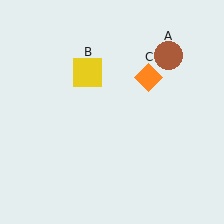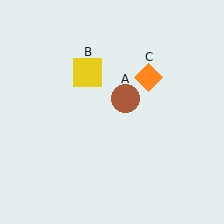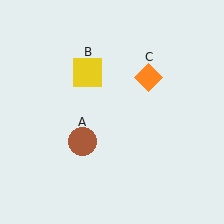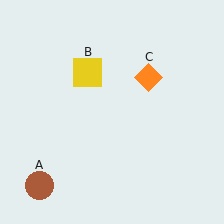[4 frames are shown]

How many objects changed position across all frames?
1 object changed position: brown circle (object A).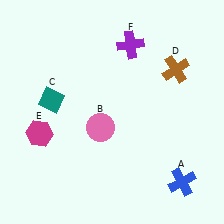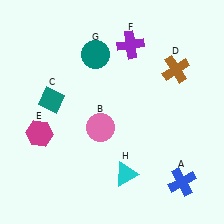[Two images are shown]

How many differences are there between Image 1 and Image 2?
There are 2 differences between the two images.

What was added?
A teal circle (G), a cyan triangle (H) were added in Image 2.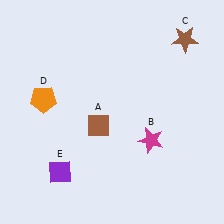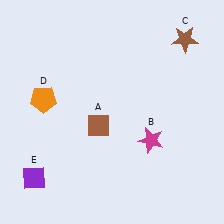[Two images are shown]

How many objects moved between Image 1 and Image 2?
1 object moved between the two images.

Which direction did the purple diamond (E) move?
The purple diamond (E) moved left.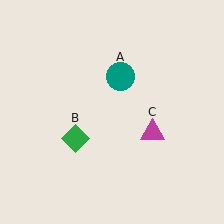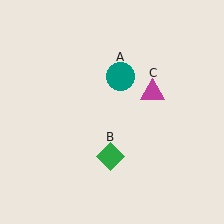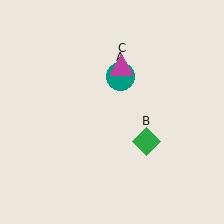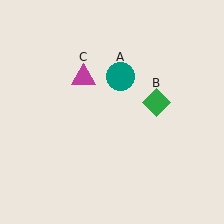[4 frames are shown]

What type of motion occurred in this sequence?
The green diamond (object B), magenta triangle (object C) rotated counterclockwise around the center of the scene.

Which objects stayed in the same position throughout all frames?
Teal circle (object A) remained stationary.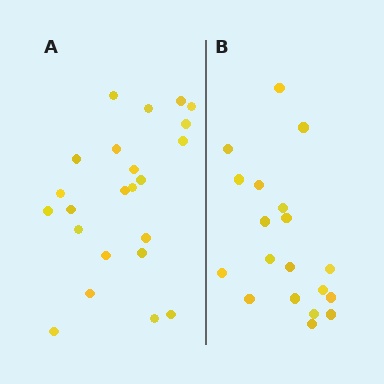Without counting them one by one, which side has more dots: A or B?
Region A (the left region) has more dots.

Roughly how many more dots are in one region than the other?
Region A has about 4 more dots than region B.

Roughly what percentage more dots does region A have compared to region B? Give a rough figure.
About 20% more.